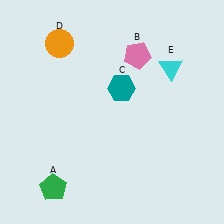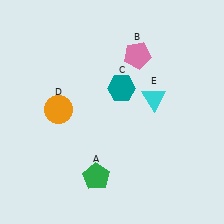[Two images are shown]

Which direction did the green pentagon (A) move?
The green pentagon (A) moved right.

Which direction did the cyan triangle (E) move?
The cyan triangle (E) moved down.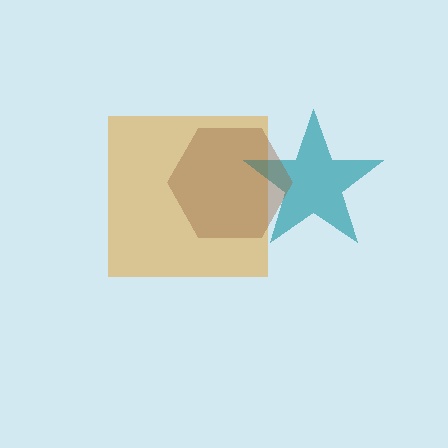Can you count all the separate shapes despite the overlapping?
Yes, there are 3 separate shapes.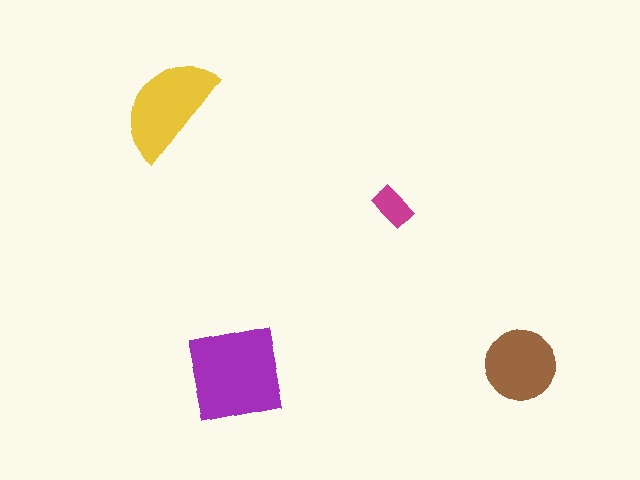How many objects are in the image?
There are 4 objects in the image.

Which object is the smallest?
The magenta rectangle.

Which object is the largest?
The purple square.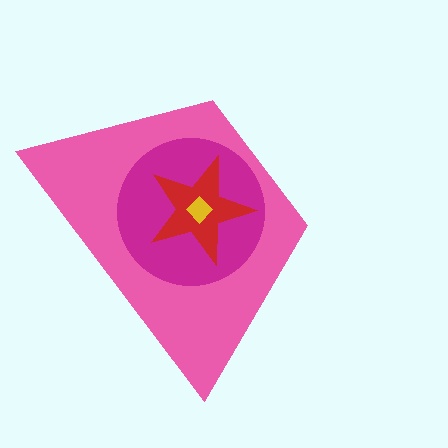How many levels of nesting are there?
4.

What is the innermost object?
The yellow diamond.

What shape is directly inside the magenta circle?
The red star.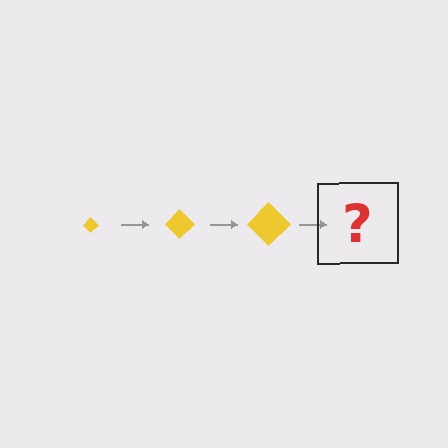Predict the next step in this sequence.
The next step is a yellow diamond, larger than the previous one.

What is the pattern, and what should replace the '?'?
The pattern is that the diamond gets progressively larger each step. The '?' should be a yellow diamond, larger than the previous one.